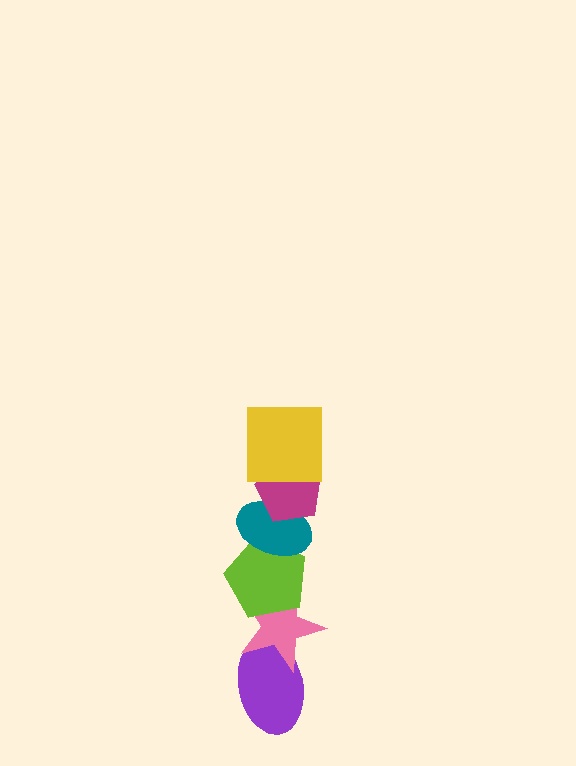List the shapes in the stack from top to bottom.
From top to bottom: the yellow square, the magenta pentagon, the teal ellipse, the lime pentagon, the pink star, the purple ellipse.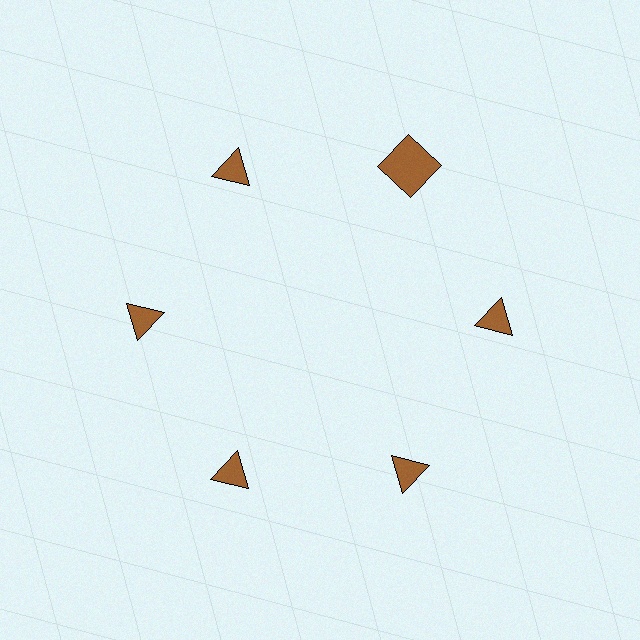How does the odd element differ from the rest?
It has a different shape: square instead of triangle.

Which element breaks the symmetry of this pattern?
The brown square at roughly the 1 o'clock position breaks the symmetry. All other shapes are brown triangles.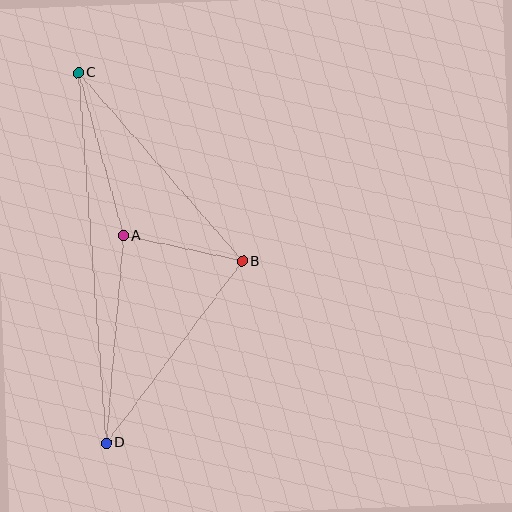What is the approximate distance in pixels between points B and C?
The distance between B and C is approximately 250 pixels.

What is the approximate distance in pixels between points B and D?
The distance between B and D is approximately 227 pixels.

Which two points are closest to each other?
Points A and B are closest to each other.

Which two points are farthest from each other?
Points C and D are farthest from each other.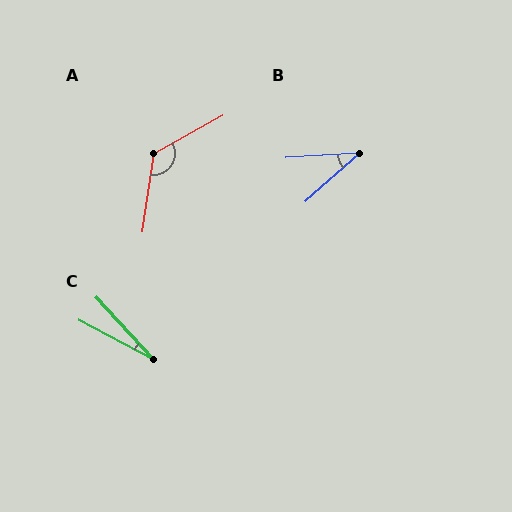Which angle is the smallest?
C, at approximately 20 degrees.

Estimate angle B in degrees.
Approximately 38 degrees.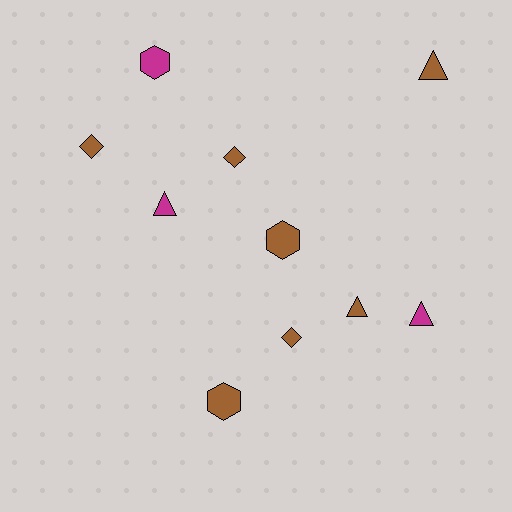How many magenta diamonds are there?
There are no magenta diamonds.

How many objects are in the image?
There are 10 objects.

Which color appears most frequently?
Brown, with 7 objects.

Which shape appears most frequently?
Triangle, with 4 objects.